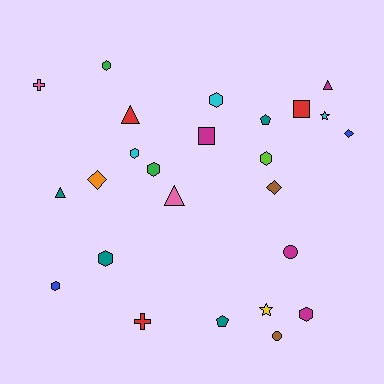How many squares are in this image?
There are 2 squares.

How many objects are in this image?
There are 25 objects.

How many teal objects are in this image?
There are 4 teal objects.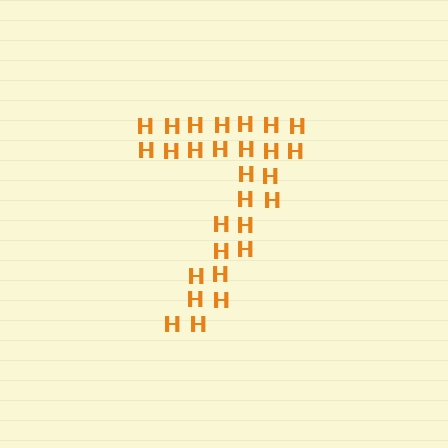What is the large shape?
The large shape is the digit 7.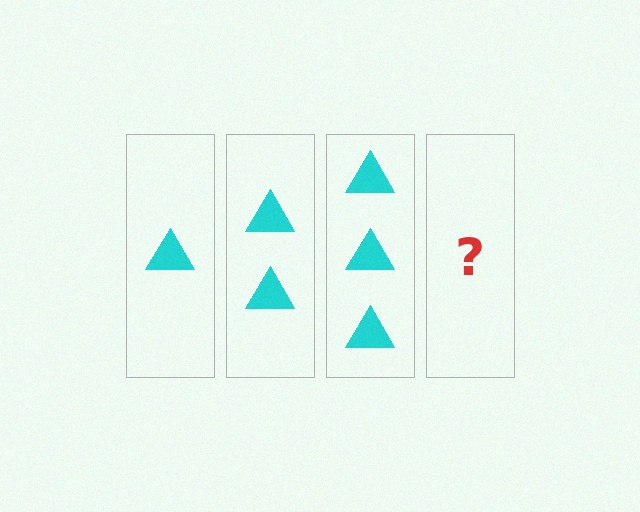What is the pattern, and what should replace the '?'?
The pattern is that each step adds one more triangle. The '?' should be 4 triangles.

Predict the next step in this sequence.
The next step is 4 triangles.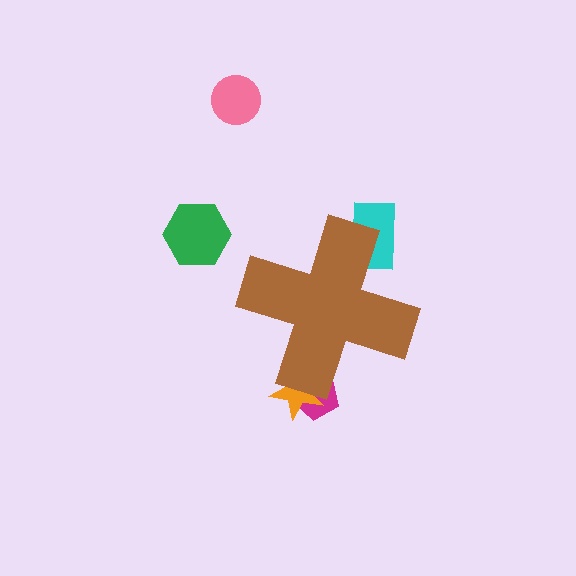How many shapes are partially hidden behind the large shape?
3 shapes are partially hidden.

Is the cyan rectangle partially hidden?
Yes, the cyan rectangle is partially hidden behind the brown cross.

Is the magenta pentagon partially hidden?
Yes, the magenta pentagon is partially hidden behind the brown cross.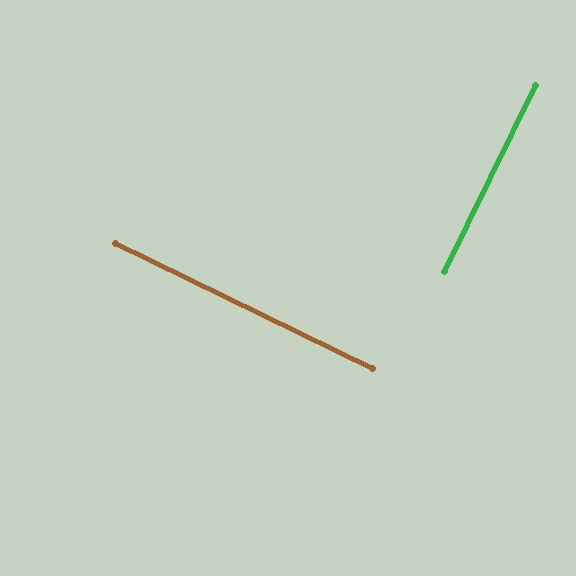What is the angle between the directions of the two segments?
Approximately 90 degrees.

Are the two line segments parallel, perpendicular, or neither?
Perpendicular — they meet at approximately 90°.